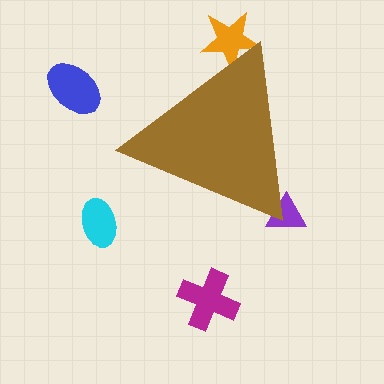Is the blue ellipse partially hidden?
No, the blue ellipse is fully visible.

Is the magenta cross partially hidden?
No, the magenta cross is fully visible.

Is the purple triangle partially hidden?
Yes, the purple triangle is partially hidden behind the brown triangle.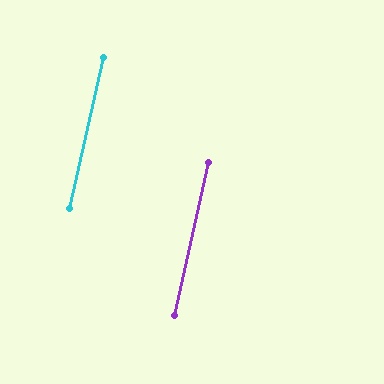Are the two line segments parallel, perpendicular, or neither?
Parallel — their directions differ by only 0.2°.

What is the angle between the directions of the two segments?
Approximately 0 degrees.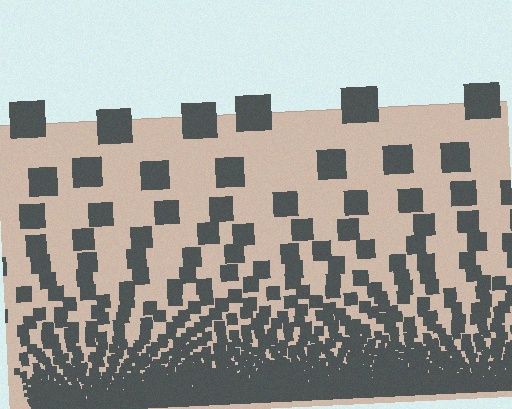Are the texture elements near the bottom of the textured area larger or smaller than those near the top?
Smaller. The gradient is inverted — elements near the bottom are smaller and denser.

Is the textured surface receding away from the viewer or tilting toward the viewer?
The surface appears to tilt toward the viewer. Texture elements get larger and sparser toward the top.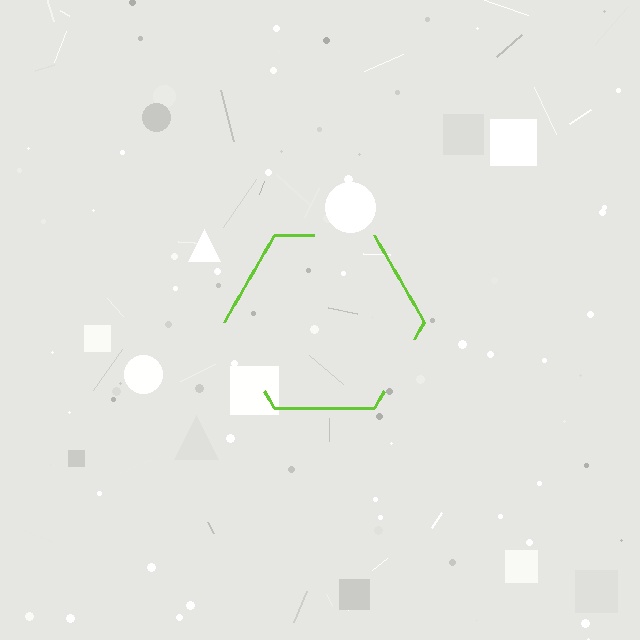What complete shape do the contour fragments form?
The contour fragments form a hexagon.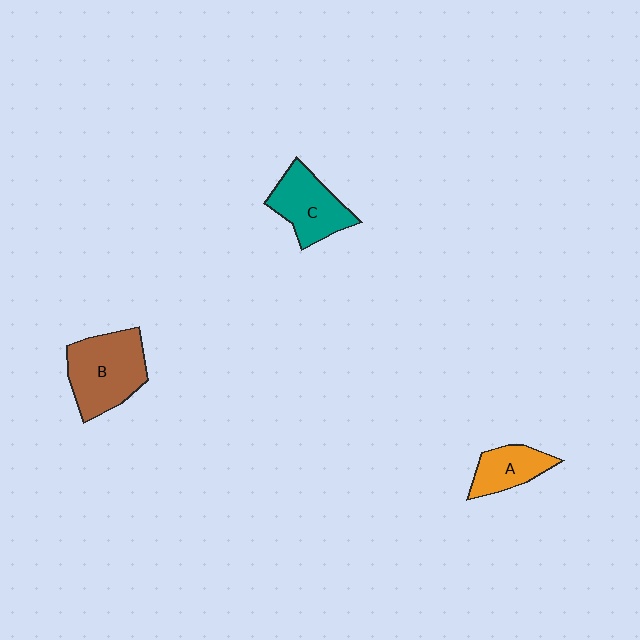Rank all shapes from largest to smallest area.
From largest to smallest: B (brown), C (teal), A (orange).